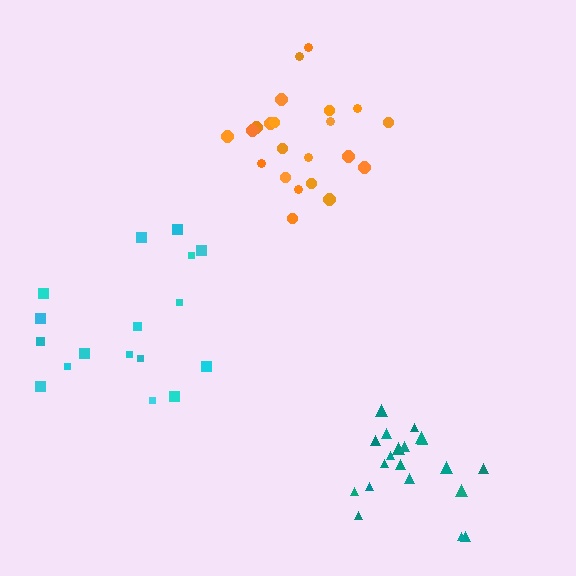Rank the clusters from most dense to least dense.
orange, teal, cyan.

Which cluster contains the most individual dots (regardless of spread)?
Orange (22).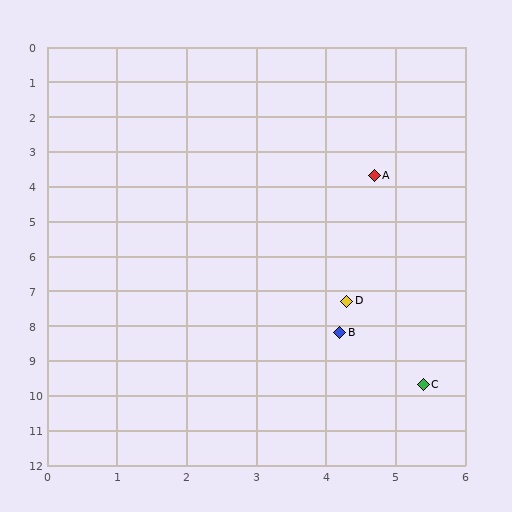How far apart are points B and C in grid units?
Points B and C are about 1.9 grid units apart.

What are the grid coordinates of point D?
Point D is at approximately (4.3, 7.3).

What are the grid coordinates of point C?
Point C is at approximately (5.4, 9.7).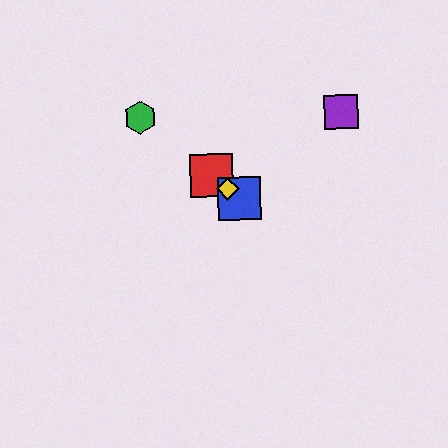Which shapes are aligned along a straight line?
The red square, the blue square, the green hexagon, the yellow diamond are aligned along a straight line.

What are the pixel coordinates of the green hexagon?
The green hexagon is at (140, 117).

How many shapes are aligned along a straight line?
4 shapes (the red square, the blue square, the green hexagon, the yellow diamond) are aligned along a straight line.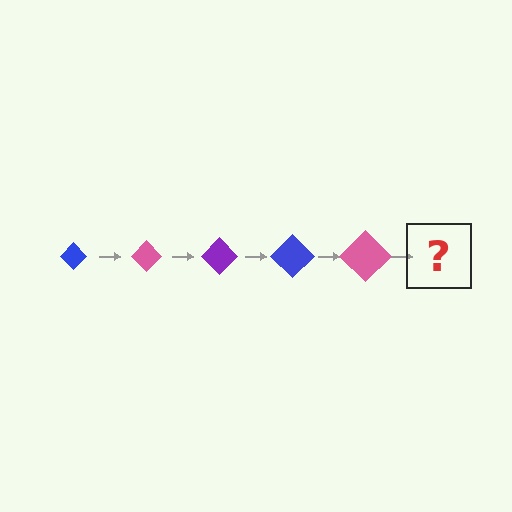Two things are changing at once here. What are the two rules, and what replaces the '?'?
The two rules are that the diamond grows larger each step and the color cycles through blue, pink, and purple. The '?' should be a purple diamond, larger than the previous one.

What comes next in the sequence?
The next element should be a purple diamond, larger than the previous one.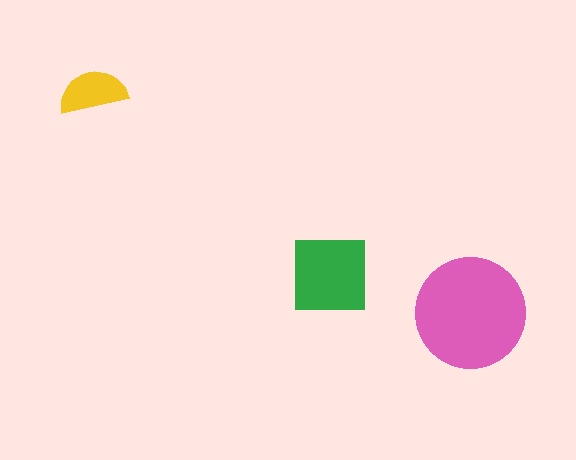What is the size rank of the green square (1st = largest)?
2nd.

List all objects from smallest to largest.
The yellow semicircle, the green square, the pink circle.